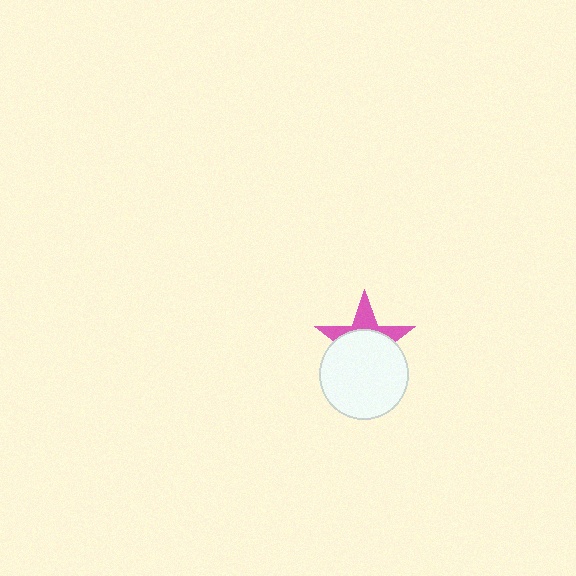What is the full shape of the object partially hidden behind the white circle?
The partially hidden object is a pink star.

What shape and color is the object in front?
The object in front is a white circle.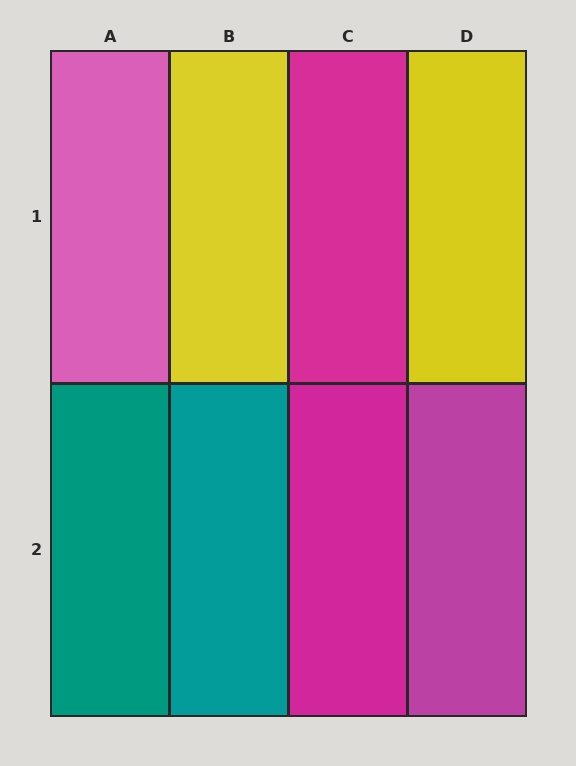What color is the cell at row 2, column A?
Teal.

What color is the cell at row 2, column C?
Magenta.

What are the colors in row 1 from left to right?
Pink, yellow, magenta, yellow.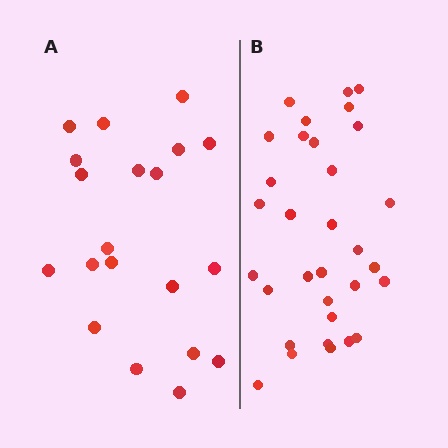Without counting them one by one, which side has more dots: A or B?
Region B (the right region) has more dots.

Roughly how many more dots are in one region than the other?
Region B has roughly 12 or so more dots than region A.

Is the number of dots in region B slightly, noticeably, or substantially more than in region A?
Region B has substantially more. The ratio is roughly 1.6 to 1.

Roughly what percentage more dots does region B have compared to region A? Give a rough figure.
About 60% more.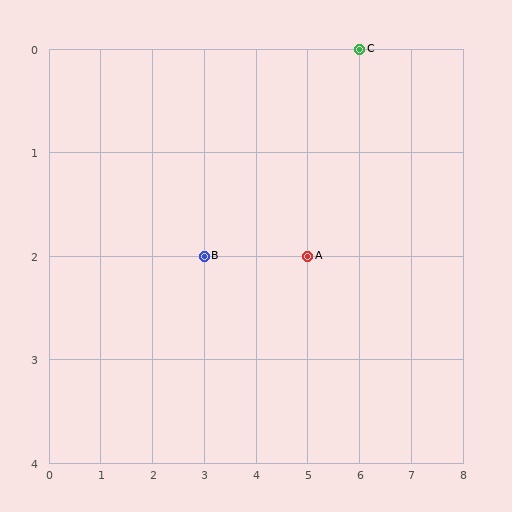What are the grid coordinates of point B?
Point B is at grid coordinates (3, 2).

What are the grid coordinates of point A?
Point A is at grid coordinates (5, 2).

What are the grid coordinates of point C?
Point C is at grid coordinates (6, 0).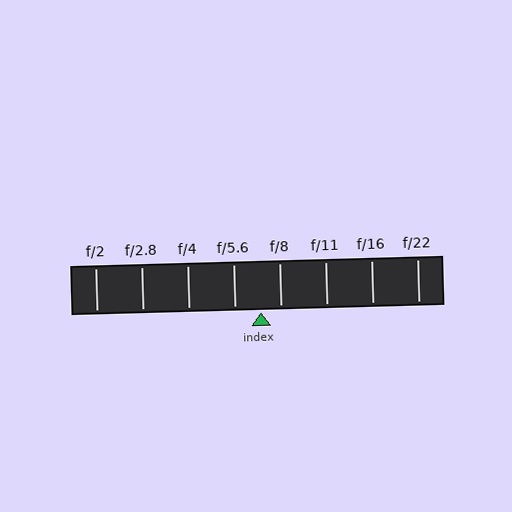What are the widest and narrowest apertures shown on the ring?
The widest aperture shown is f/2 and the narrowest is f/22.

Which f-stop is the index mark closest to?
The index mark is closest to f/8.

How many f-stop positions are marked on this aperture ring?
There are 8 f-stop positions marked.